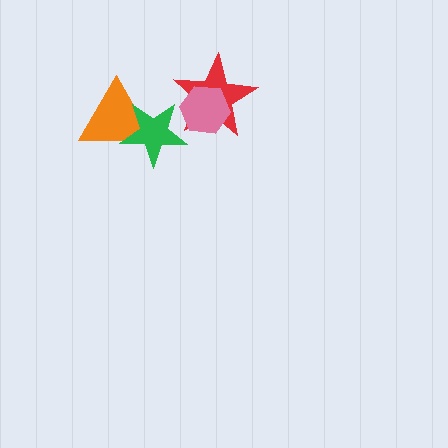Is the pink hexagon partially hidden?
No, no other shape covers it.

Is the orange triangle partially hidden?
Yes, it is partially covered by another shape.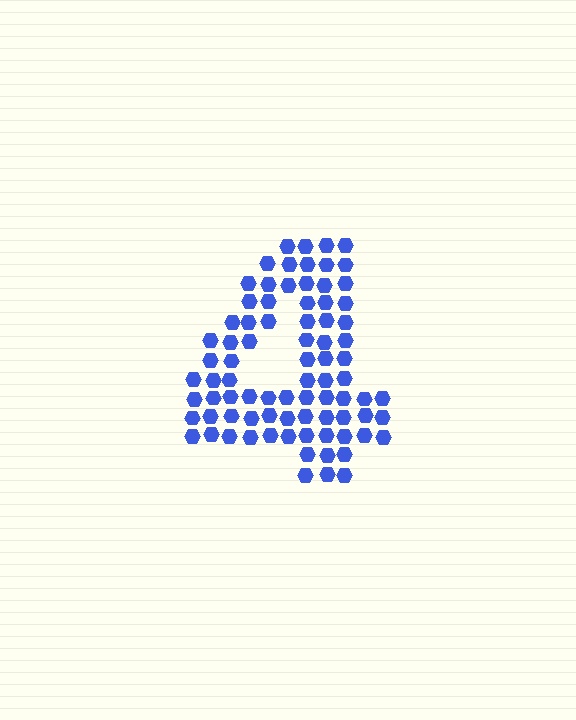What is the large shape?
The large shape is the digit 4.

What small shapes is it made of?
It is made of small hexagons.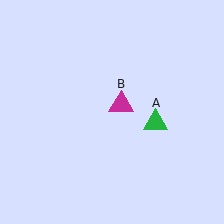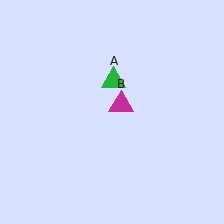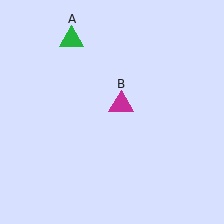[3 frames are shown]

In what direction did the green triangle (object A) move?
The green triangle (object A) moved up and to the left.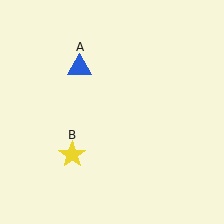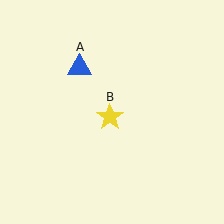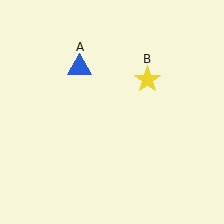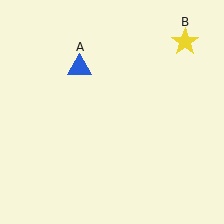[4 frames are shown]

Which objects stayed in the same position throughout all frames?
Blue triangle (object A) remained stationary.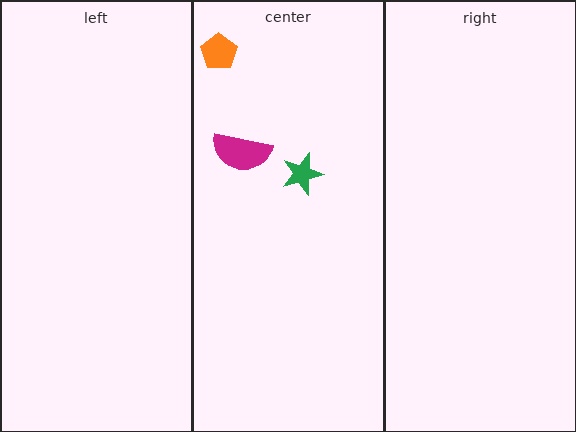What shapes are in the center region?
The magenta semicircle, the green star, the orange pentagon.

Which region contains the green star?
The center region.